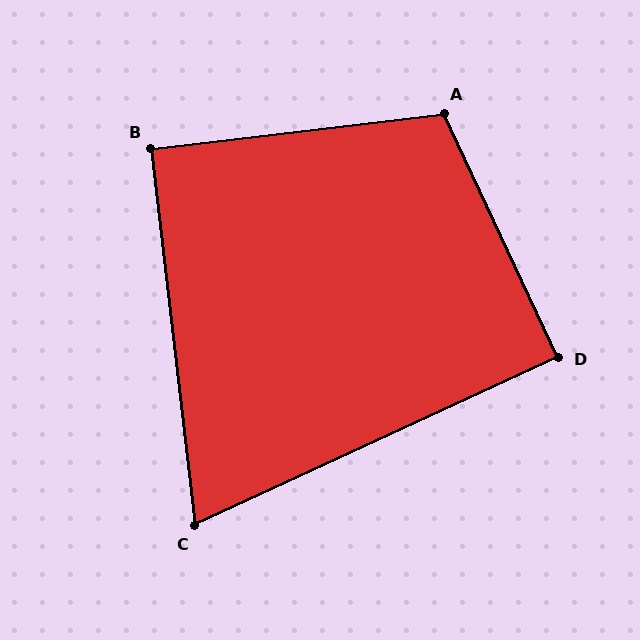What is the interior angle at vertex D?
Approximately 90 degrees (approximately right).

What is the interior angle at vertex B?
Approximately 90 degrees (approximately right).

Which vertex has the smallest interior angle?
C, at approximately 72 degrees.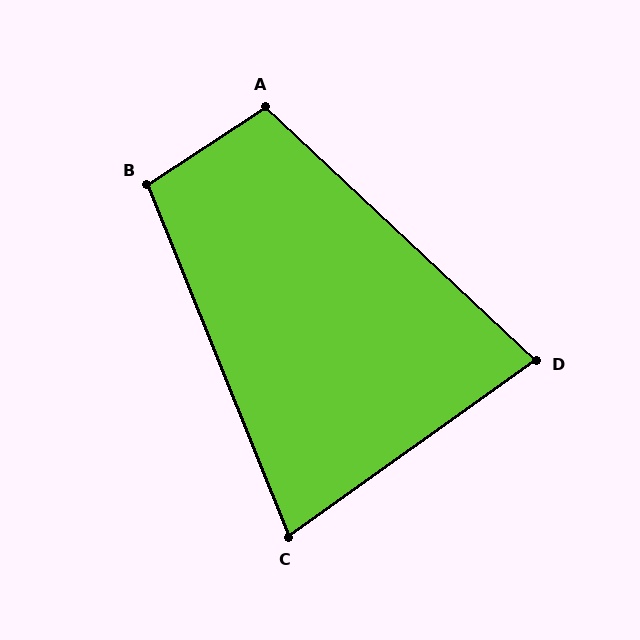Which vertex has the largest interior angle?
A, at approximately 104 degrees.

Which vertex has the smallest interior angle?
C, at approximately 76 degrees.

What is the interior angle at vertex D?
Approximately 79 degrees (acute).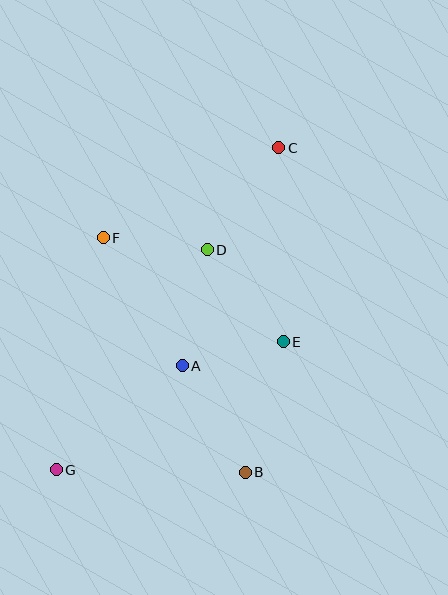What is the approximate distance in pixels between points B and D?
The distance between B and D is approximately 226 pixels.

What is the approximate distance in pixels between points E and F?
The distance between E and F is approximately 208 pixels.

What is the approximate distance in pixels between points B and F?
The distance between B and F is approximately 274 pixels.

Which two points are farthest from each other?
Points C and G are farthest from each other.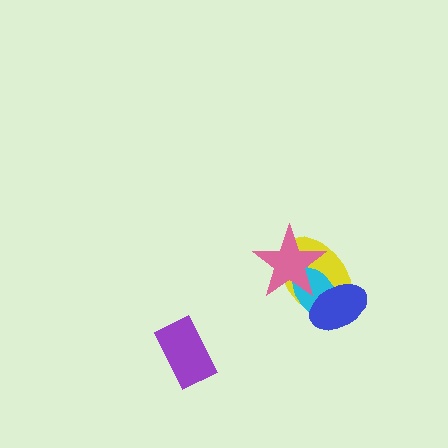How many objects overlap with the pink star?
2 objects overlap with the pink star.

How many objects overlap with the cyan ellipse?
3 objects overlap with the cyan ellipse.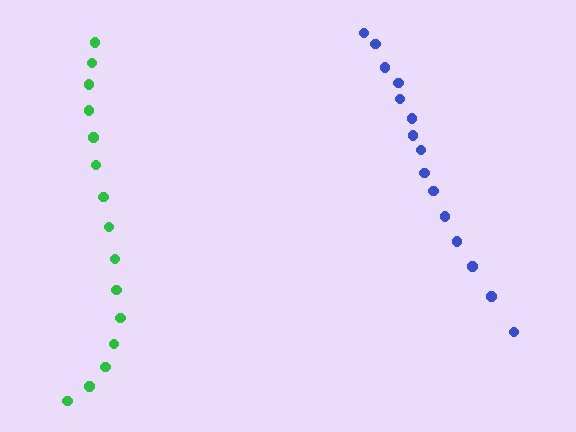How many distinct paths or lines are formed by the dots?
There are 2 distinct paths.